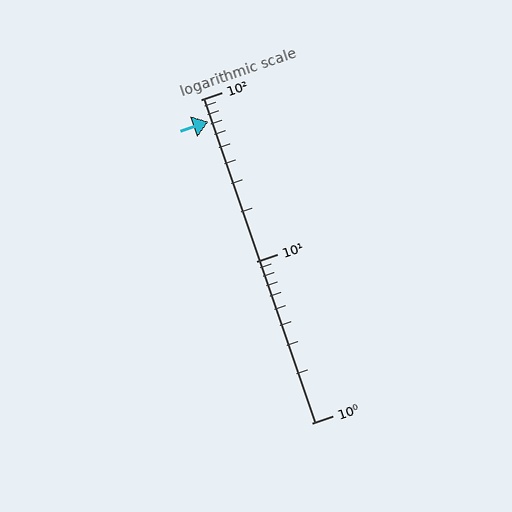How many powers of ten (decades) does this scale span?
The scale spans 2 decades, from 1 to 100.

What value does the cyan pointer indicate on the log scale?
The pointer indicates approximately 73.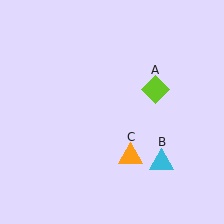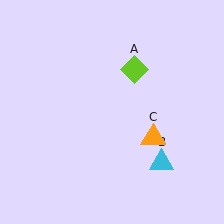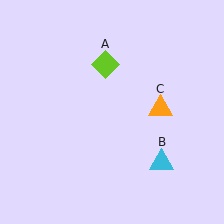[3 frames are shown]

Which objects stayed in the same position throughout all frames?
Cyan triangle (object B) remained stationary.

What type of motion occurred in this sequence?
The lime diamond (object A), orange triangle (object C) rotated counterclockwise around the center of the scene.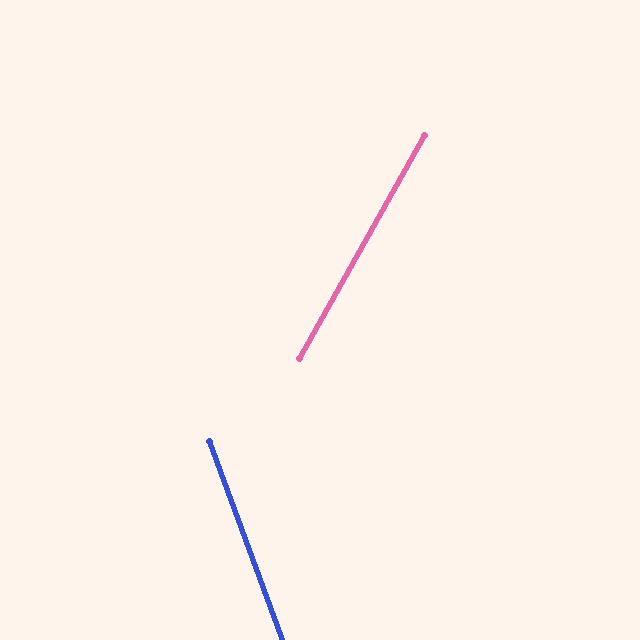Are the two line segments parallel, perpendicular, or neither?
Neither parallel nor perpendicular — they differ by about 50°.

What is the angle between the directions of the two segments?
Approximately 50 degrees.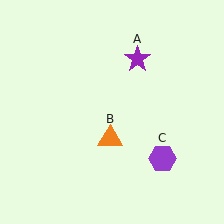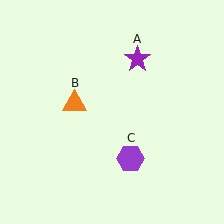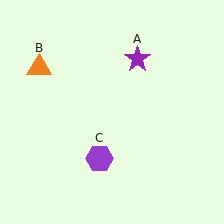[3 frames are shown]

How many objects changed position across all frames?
2 objects changed position: orange triangle (object B), purple hexagon (object C).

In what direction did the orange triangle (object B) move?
The orange triangle (object B) moved up and to the left.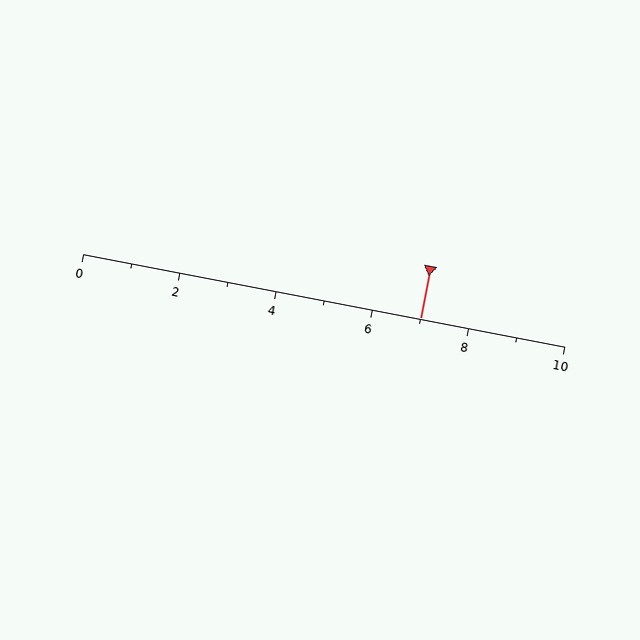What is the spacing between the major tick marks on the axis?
The major ticks are spaced 2 apart.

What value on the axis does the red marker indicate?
The marker indicates approximately 7.